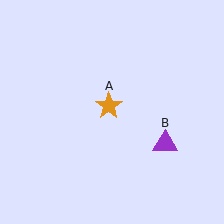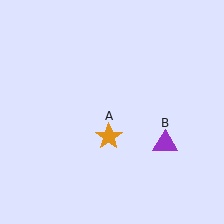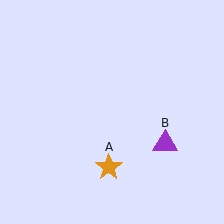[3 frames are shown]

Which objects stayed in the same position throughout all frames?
Purple triangle (object B) remained stationary.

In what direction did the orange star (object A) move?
The orange star (object A) moved down.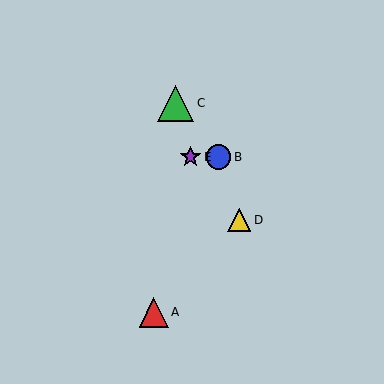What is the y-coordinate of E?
Object E is at y≈157.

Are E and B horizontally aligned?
Yes, both are at y≈157.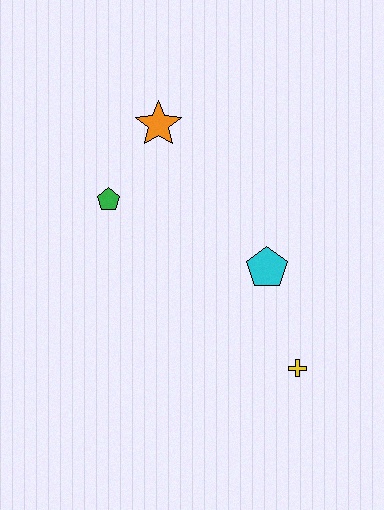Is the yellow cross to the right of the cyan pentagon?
Yes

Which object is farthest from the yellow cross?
The orange star is farthest from the yellow cross.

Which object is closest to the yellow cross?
The cyan pentagon is closest to the yellow cross.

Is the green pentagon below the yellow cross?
No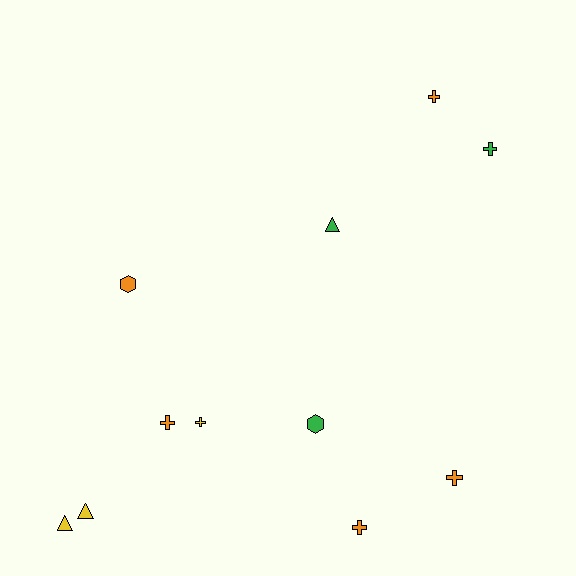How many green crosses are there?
There is 1 green cross.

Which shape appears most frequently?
Cross, with 6 objects.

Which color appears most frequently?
Orange, with 5 objects.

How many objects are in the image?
There are 11 objects.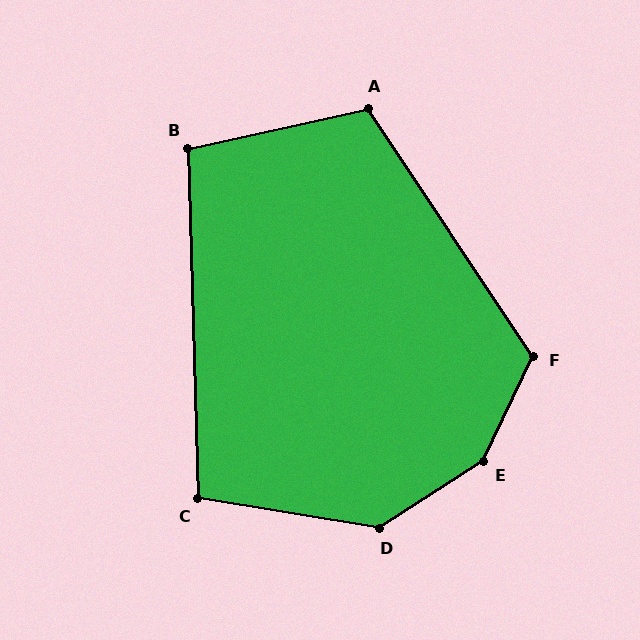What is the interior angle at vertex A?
Approximately 111 degrees (obtuse).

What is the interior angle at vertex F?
Approximately 121 degrees (obtuse).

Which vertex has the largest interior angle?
E, at approximately 148 degrees.